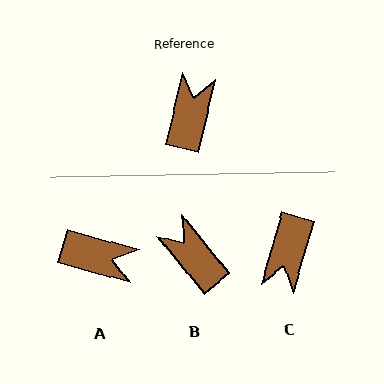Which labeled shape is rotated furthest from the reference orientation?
C, about 177 degrees away.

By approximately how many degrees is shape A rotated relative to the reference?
Approximately 93 degrees clockwise.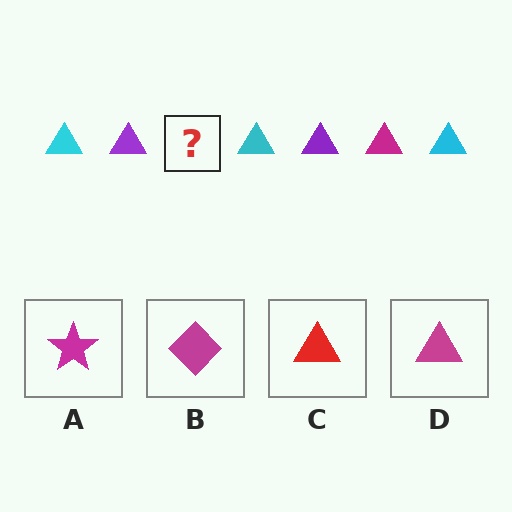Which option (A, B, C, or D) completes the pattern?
D.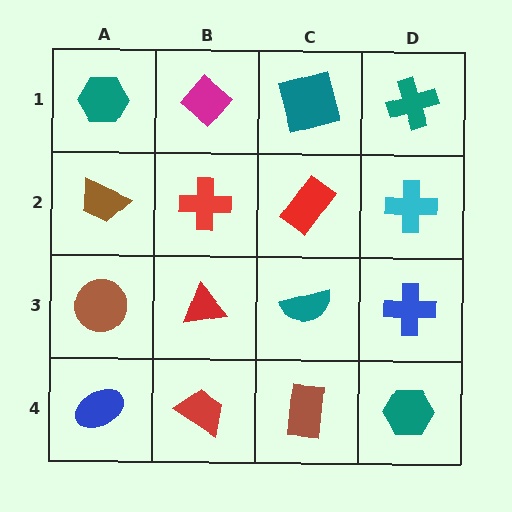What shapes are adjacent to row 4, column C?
A teal semicircle (row 3, column C), a red trapezoid (row 4, column B), a teal hexagon (row 4, column D).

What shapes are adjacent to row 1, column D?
A cyan cross (row 2, column D), a teal square (row 1, column C).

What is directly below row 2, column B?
A red triangle.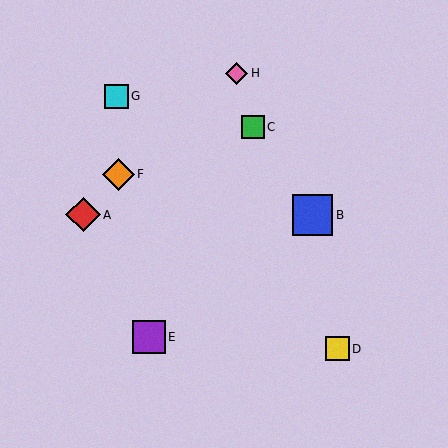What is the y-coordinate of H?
Object H is at y≈73.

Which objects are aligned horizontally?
Objects A, B are aligned horizontally.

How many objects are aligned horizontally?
2 objects (A, B) are aligned horizontally.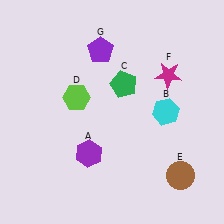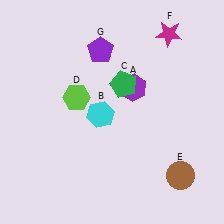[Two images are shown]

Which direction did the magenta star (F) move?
The magenta star (F) moved up.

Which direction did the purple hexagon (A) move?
The purple hexagon (A) moved up.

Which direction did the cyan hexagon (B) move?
The cyan hexagon (B) moved left.